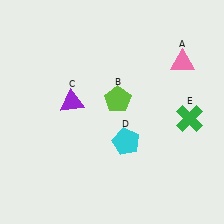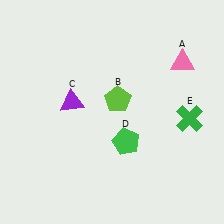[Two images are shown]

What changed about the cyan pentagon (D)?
In Image 1, D is cyan. In Image 2, it changed to green.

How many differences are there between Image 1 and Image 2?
There is 1 difference between the two images.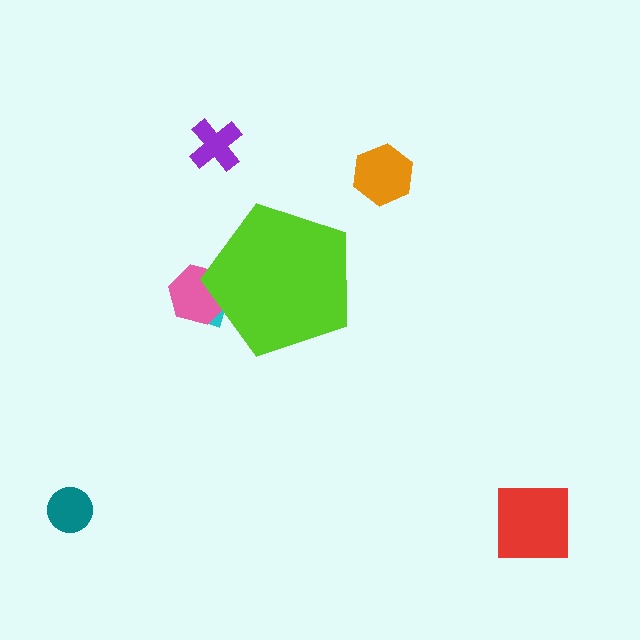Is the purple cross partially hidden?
No, the purple cross is fully visible.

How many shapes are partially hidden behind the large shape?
2 shapes are partially hidden.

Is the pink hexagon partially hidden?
Yes, the pink hexagon is partially hidden behind the lime pentagon.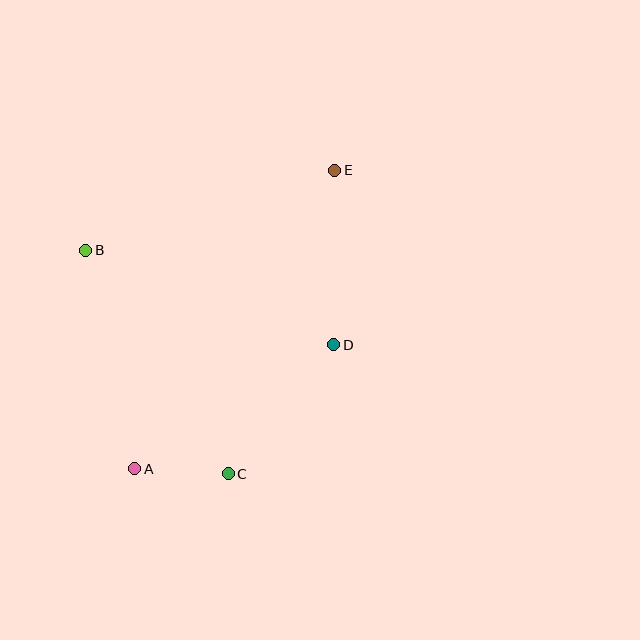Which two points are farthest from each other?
Points A and E are farthest from each other.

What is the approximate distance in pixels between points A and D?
The distance between A and D is approximately 235 pixels.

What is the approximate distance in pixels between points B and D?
The distance between B and D is approximately 266 pixels.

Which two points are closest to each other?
Points A and C are closest to each other.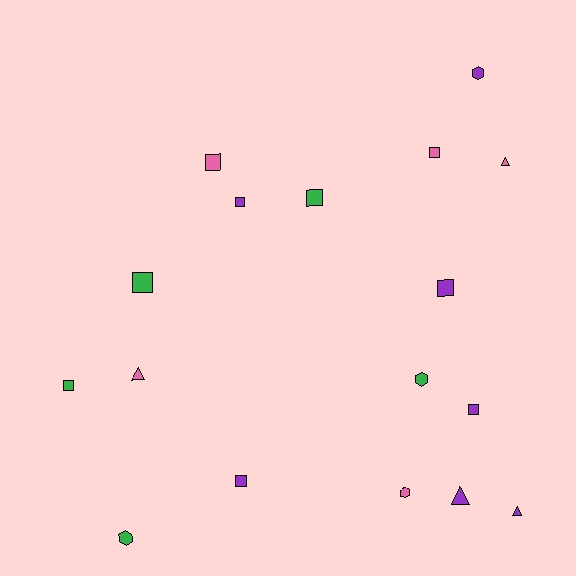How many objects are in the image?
There are 17 objects.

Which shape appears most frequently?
Square, with 9 objects.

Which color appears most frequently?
Purple, with 7 objects.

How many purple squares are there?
There are 4 purple squares.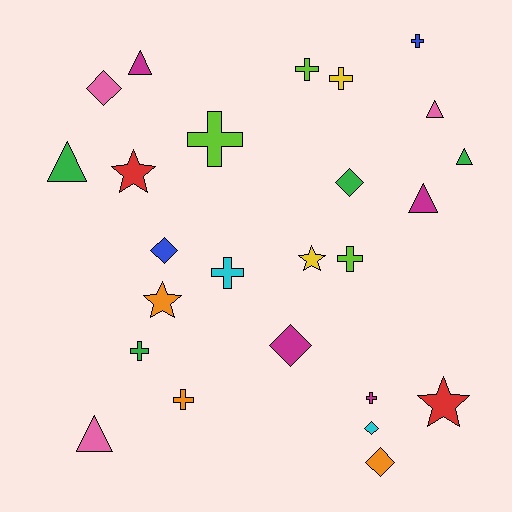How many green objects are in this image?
There are 4 green objects.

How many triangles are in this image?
There are 6 triangles.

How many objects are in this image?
There are 25 objects.